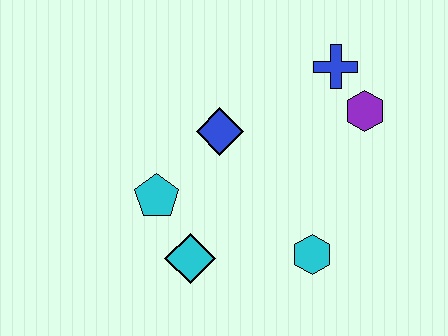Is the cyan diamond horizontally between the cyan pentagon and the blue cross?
Yes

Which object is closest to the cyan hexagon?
The cyan diamond is closest to the cyan hexagon.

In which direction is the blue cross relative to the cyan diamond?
The blue cross is above the cyan diamond.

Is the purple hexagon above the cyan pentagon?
Yes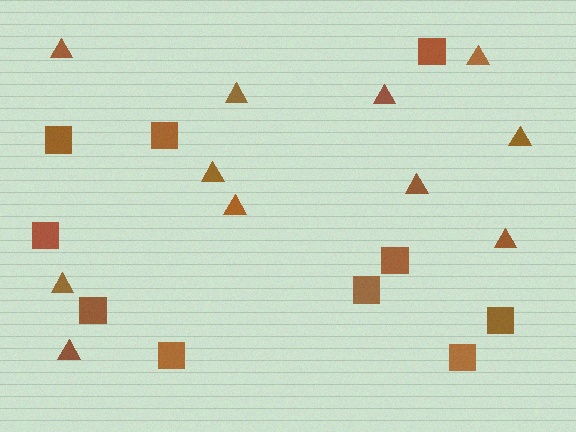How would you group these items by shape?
There are 2 groups: one group of squares (10) and one group of triangles (11).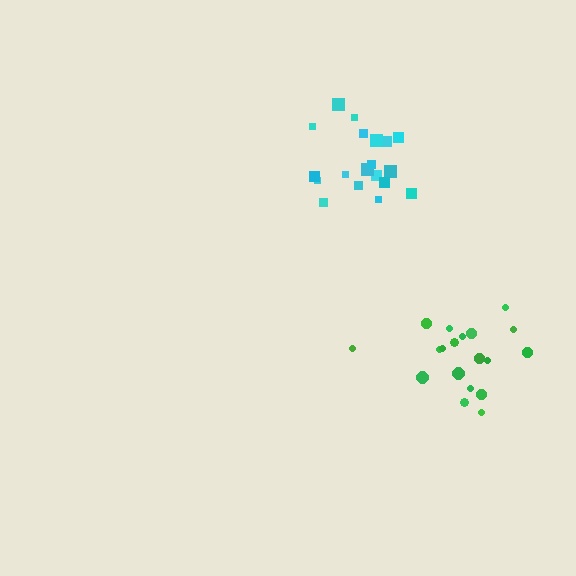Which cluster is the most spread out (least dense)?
Cyan.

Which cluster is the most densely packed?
Green.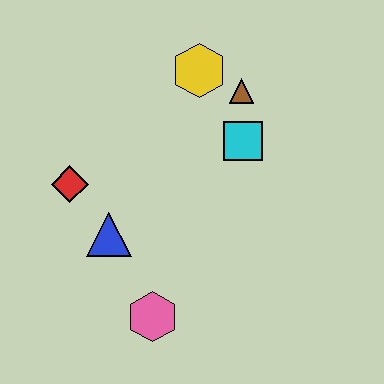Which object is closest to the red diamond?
The blue triangle is closest to the red diamond.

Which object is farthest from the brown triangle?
The pink hexagon is farthest from the brown triangle.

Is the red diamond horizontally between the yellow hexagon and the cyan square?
No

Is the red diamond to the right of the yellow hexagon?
No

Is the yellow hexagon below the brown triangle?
No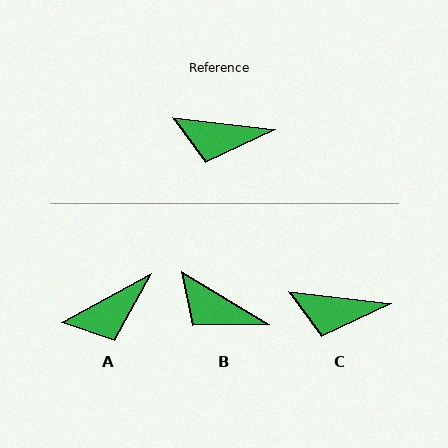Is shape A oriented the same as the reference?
No, it is off by about 36 degrees.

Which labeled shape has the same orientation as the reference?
C.